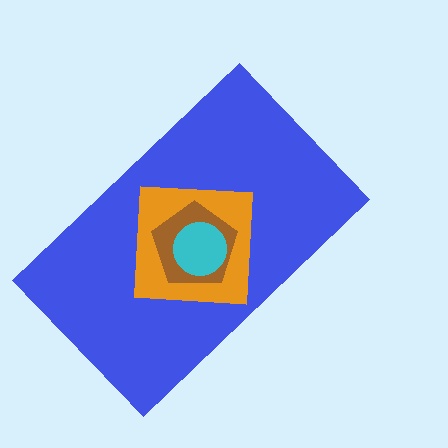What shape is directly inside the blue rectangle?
The orange square.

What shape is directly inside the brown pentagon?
The cyan circle.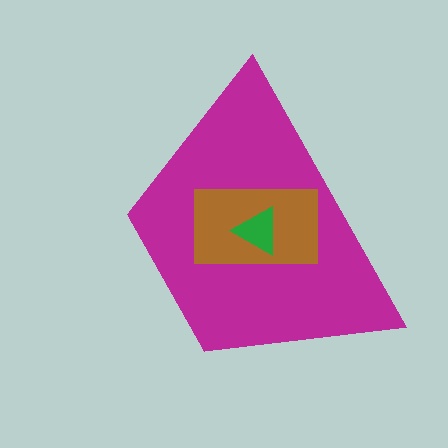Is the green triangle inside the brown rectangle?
Yes.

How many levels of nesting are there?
3.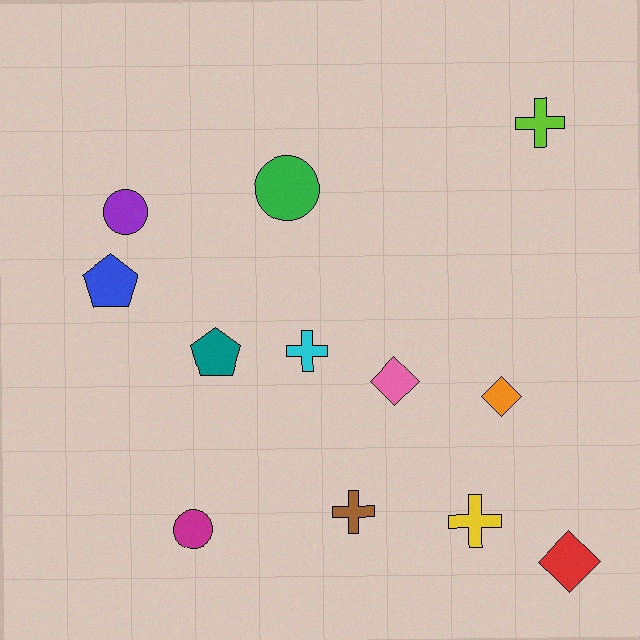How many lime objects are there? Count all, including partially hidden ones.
There is 1 lime object.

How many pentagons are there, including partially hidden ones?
There are 2 pentagons.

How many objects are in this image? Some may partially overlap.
There are 12 objects.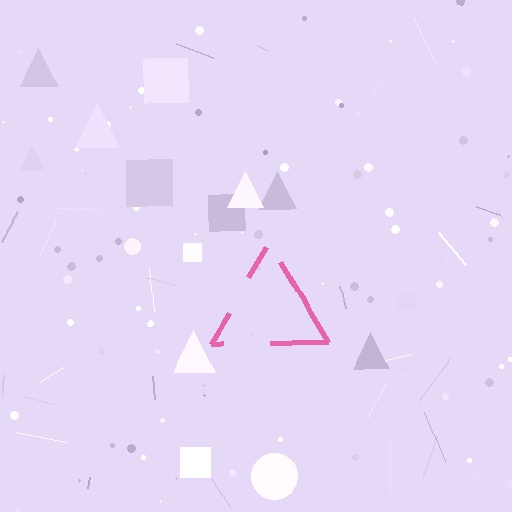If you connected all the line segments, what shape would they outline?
They would outline a triangle.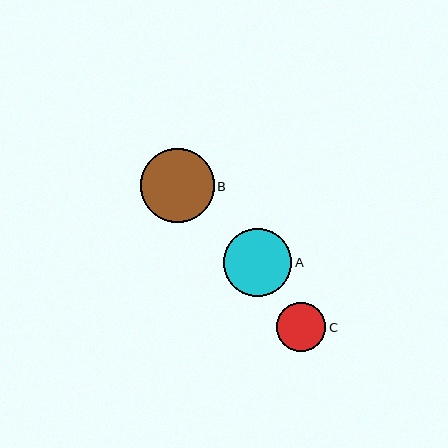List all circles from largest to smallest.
From largest to smallest: B, A, C.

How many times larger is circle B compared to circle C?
Circle B is approximately 1.5 times the size of circle C.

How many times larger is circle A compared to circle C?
Circle A is approximately 1.4 times the size of circle C.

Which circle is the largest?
Circle B is the largest with a size of approximately 74 pixels.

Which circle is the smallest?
Circle C is the smallest with a size of approximately 49 pixels.